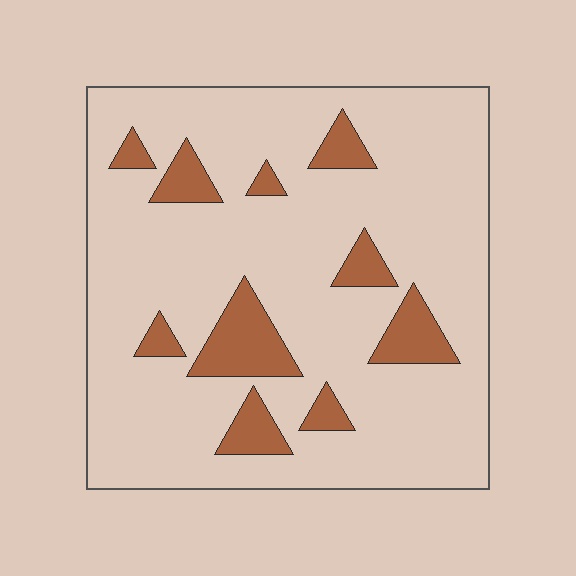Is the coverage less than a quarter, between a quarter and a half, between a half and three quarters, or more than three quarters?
Less than a quarter.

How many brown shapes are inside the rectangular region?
10.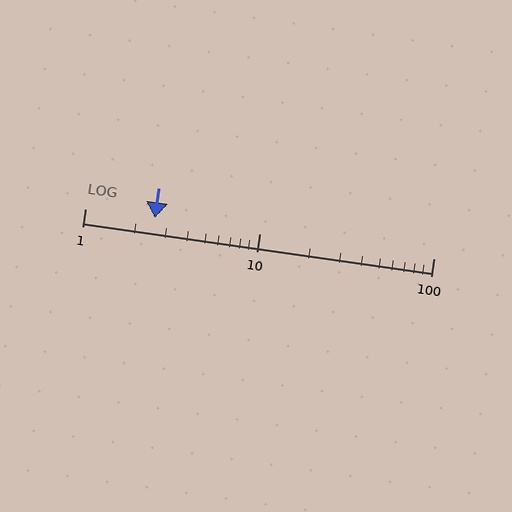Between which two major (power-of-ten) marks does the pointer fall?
The pointer is between 1 and 10.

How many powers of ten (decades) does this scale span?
The scale spans 2 decades, from 1 to 100.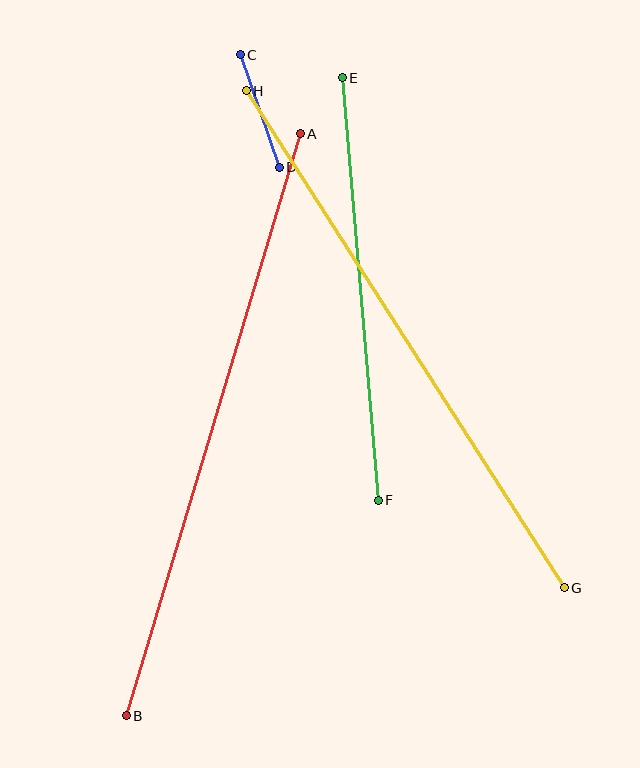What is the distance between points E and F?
The distance is approximately 424 pixels.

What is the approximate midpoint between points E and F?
The midpoint is at approximately (360, 289) pixels.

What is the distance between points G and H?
The distance is approximately 590 pixels.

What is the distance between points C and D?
The distance is approximately 119 pixels.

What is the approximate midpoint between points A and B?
The midpoint is at approximately (213, 425) pixels.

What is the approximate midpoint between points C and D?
The midpoint is at approximately (260, 111) pixels.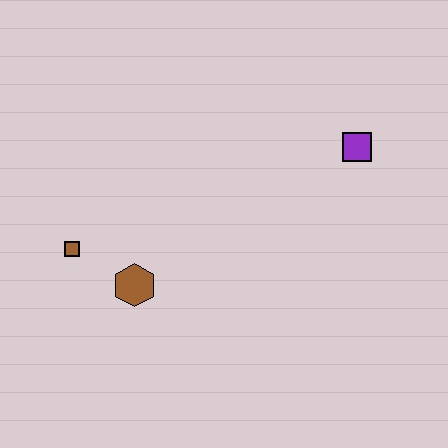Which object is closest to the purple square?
The brown hexagon is closest to the purple square.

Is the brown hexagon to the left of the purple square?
Yes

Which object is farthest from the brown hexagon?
The purple square is farthest from the brown hexagon.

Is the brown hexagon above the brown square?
No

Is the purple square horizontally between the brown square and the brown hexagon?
No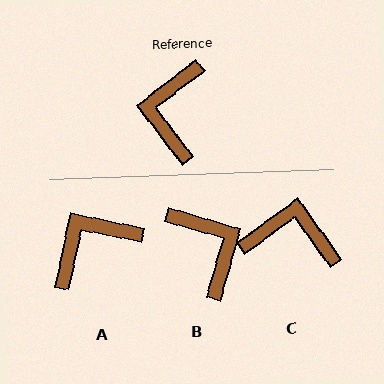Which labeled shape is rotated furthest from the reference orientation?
B, about 144 degrees away.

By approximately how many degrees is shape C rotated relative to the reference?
Approximately 92 degrees clockwise.